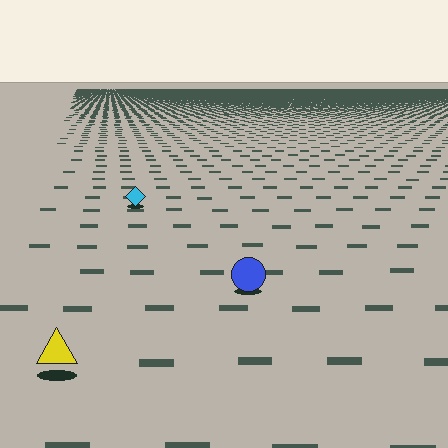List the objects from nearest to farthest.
From nearest to farthest: the yellow triangle, the blue circle, the cyan diamond.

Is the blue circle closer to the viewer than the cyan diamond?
Yes. The blue circle is closer — you can tell from the texture gradient: the ground texture is coarser near it.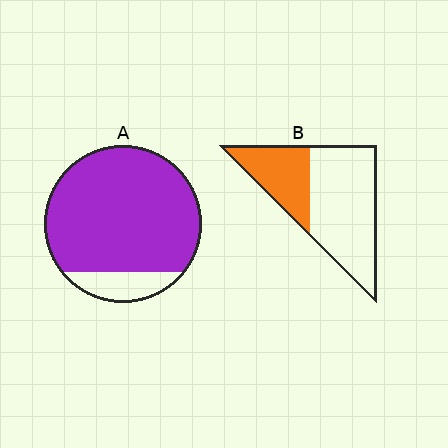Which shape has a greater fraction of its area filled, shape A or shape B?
Shape A.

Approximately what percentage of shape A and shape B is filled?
A is approximately 85% and B is approximately 35%.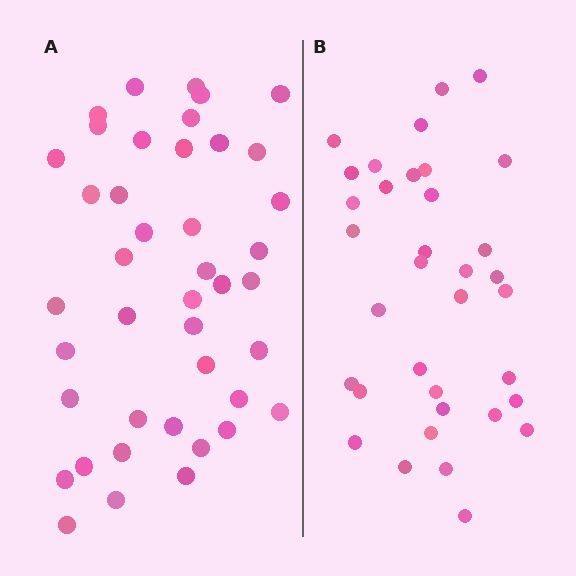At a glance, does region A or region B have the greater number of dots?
Region A (the left region) has more dots.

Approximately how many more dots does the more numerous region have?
Region A has roughly 8 or so more dots than region B.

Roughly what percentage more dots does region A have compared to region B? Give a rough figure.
About 20% more.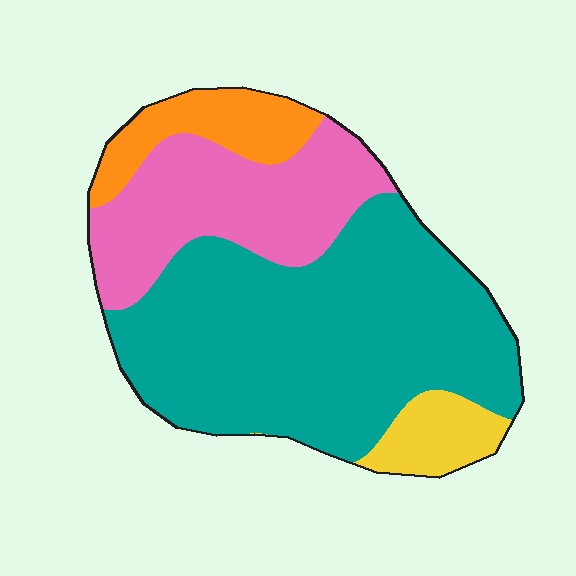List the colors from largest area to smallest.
From largest to smallest: teal, pink, orange, yellow.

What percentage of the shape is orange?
Orange takes up about one tenth (1/10) of the shape.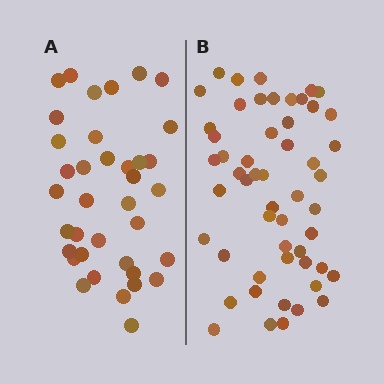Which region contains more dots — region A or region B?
Region B (the right region) has more dots.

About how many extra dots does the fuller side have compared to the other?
Region B has approximately 15 more dots than region A.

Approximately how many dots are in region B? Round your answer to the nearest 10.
About 50 dots. (The exact count is 53, which rounds to 50.)